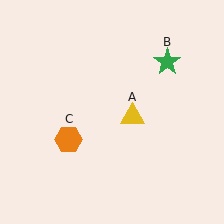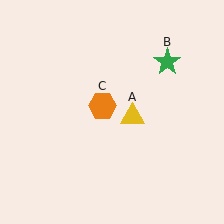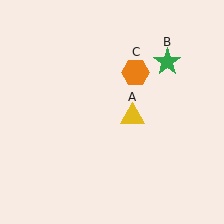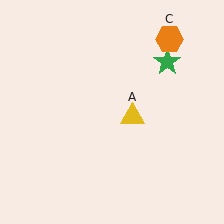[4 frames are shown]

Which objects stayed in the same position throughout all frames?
Yellow triangle (object A) and green star (object B) remained stationary.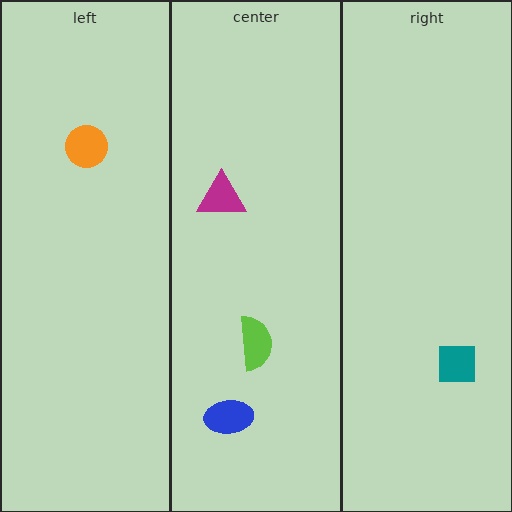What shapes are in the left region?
The orange circle.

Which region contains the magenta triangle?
The center region.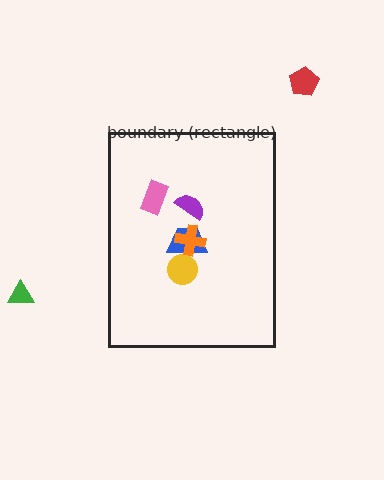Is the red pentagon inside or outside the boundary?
Outside.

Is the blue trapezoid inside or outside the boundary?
Inside.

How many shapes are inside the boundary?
5 inside, 2 outside.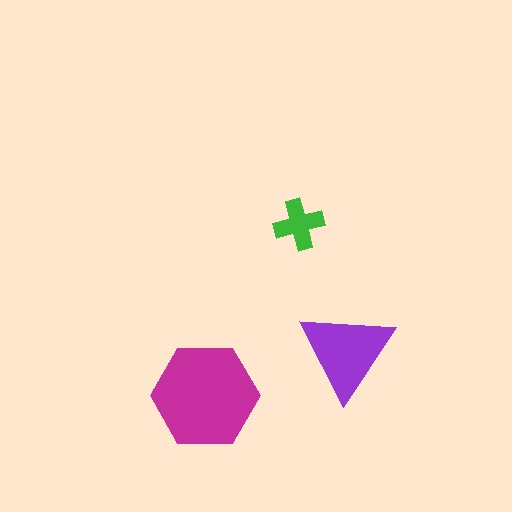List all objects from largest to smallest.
The magenta hexagon, the purple triangle, the green cross.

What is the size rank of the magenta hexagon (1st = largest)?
1st.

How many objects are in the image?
There are 3 objects in the image.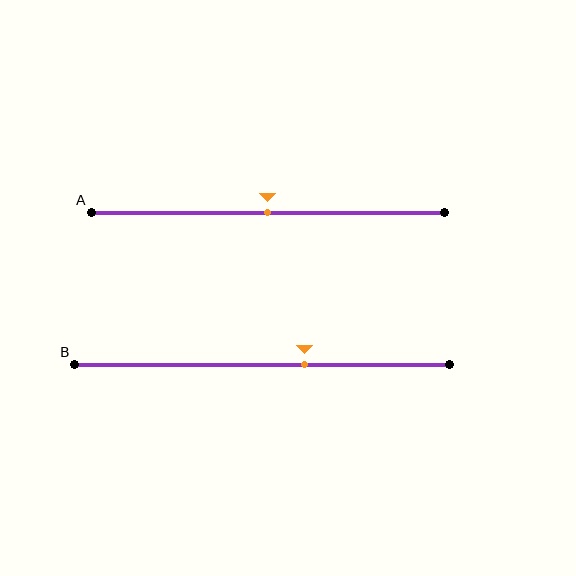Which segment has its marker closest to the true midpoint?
Segment A has its marker closest to the true midpoint.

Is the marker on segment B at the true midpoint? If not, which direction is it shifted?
No, the marker on segment B is shifted to the right by about 11% of the segment length.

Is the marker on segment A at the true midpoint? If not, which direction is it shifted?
Yes, the marker on segment A is at the true midpoint.